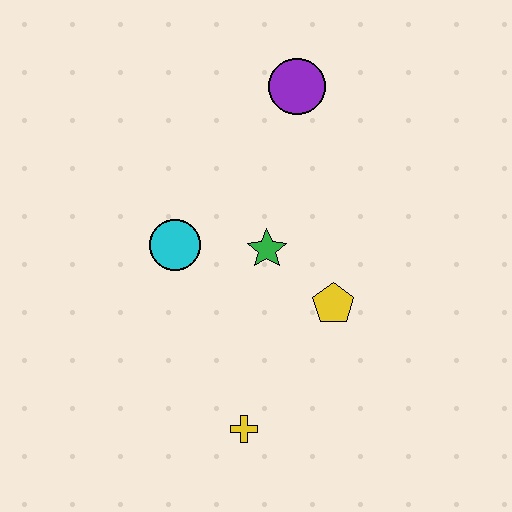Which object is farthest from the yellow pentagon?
The purple circle is farthest from the yellow pentagon.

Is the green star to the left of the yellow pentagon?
Yes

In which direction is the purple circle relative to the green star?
The purple circle is above the green star.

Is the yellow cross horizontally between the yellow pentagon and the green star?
No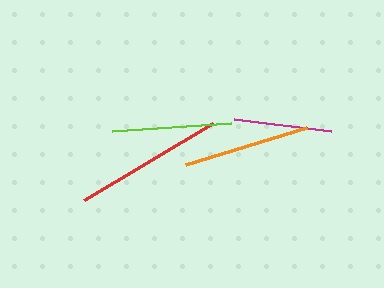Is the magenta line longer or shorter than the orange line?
The orange line is longer than the magenta line.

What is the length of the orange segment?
The orange segment is approximately 127 pixels long.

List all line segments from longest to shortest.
From longest to shortest: red, orange, lime, magenta.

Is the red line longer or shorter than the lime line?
The red line is longer than the lime line.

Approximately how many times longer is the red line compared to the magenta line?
The red line is approximately 1.5 times the length of the magenta line.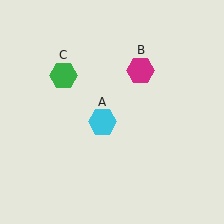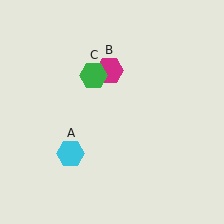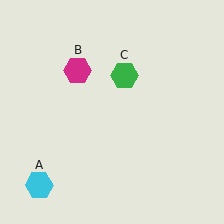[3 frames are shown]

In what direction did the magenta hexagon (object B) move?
The magenta hexagon (object B) moved left.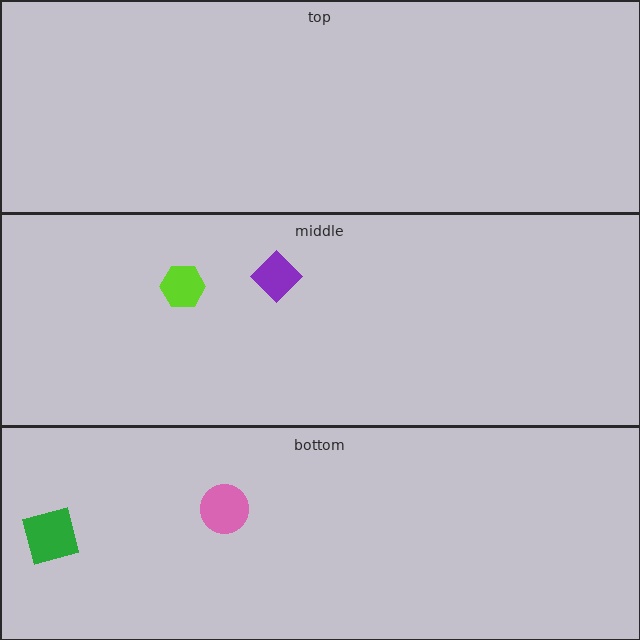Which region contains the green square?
The bottom region.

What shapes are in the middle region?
The purple diamond, the lime hexagon.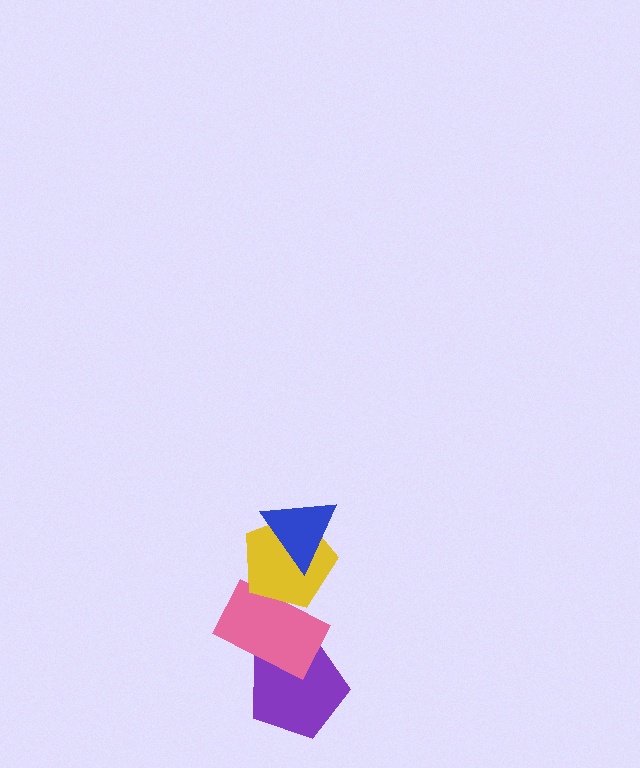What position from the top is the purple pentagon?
The purple pentagon is 4th from the top.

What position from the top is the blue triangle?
The blue triangle is 1st from the top.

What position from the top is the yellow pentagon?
The yellow pentagon is 2nd from the top.